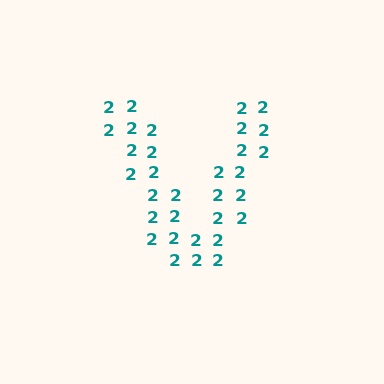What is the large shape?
The large shape is the letter V.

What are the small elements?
The small elements are digit 2's.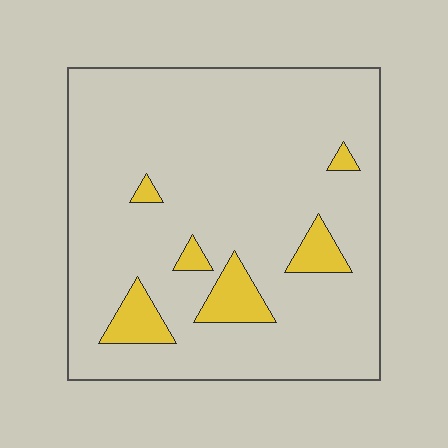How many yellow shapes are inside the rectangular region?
6.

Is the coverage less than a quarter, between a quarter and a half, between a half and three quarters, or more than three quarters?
Less than a quarter.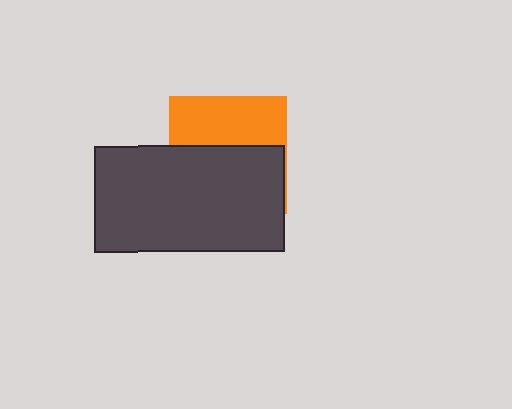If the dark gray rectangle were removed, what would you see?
You would see the complete orange square.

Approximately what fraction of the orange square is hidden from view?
Roughly 57% of the orange square is hidden behind the dark gray rectangle.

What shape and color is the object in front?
The object in front is a dark gray rectangle.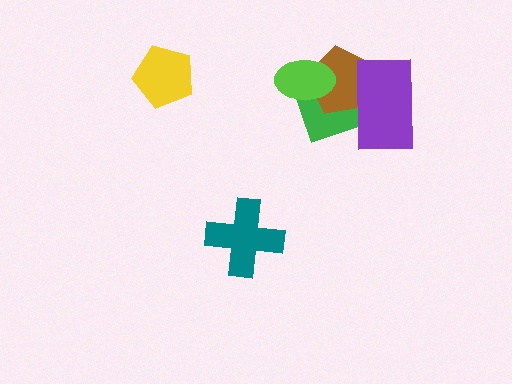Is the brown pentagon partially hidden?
Yes, it is partially covered by another shape.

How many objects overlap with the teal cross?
0 objects overlap with the teal cross.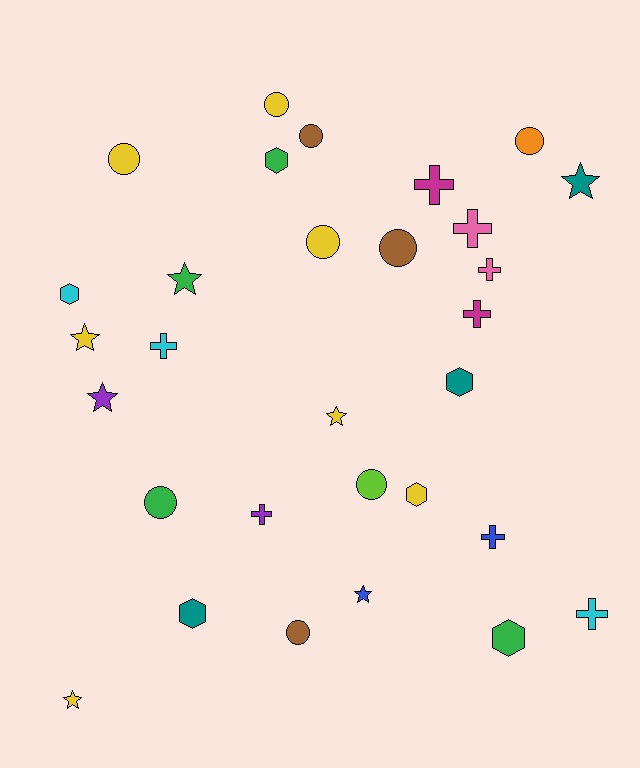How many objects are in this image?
There are 30 objects.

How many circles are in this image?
There are 9 circles.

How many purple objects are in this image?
There are 2 purple objects.